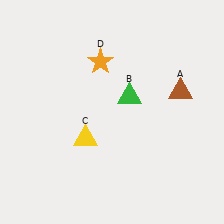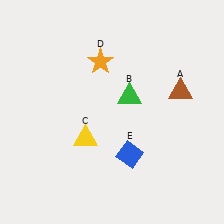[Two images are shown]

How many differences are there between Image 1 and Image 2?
There is 1 difference between the two images.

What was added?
A blue diamond (E) was added in Image 2.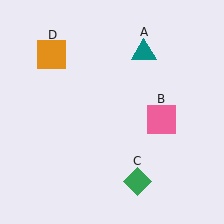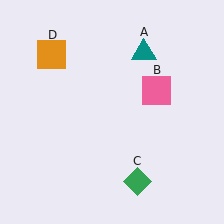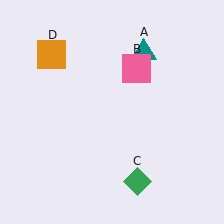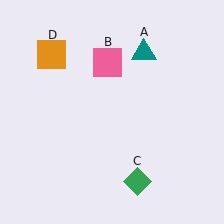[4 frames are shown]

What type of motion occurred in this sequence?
The pink square (object B) rotated counterclockwise around the center of the scene.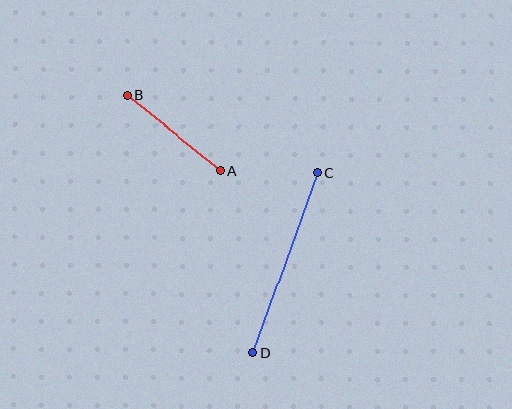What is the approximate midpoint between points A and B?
The midpoint is at approximately (174, 133) pixels.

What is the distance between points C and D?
The distance is approximately 191 pixels.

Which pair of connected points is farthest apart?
Points C and D are farthest apart.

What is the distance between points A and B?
The distance is approximately 120 pixels.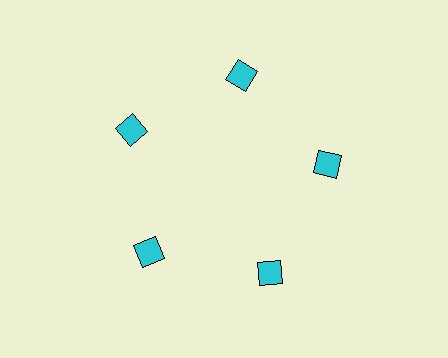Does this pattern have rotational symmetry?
Yes, this pattern has 5-fold rotational symmetry. It looks the same after rotating 72 degrees around the center.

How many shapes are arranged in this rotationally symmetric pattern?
There are 5 shapes, arranged in 5 groups of 1.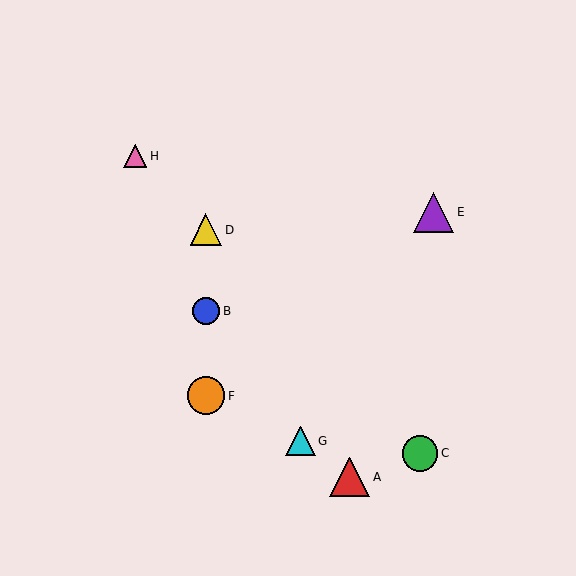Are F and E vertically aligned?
No, F is at x≈206 and E is at x≈434.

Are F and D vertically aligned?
Yes, both are at x≈206.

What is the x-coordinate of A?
Object A is at x≈350.